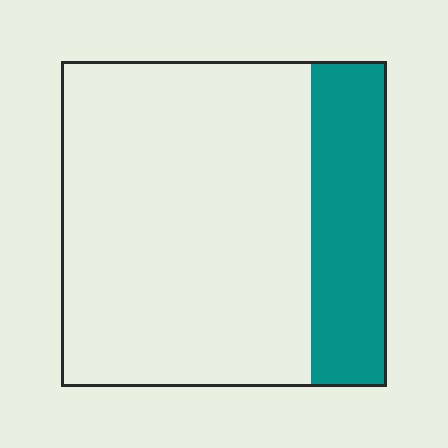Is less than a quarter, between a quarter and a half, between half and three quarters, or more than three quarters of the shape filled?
Less than a quarter.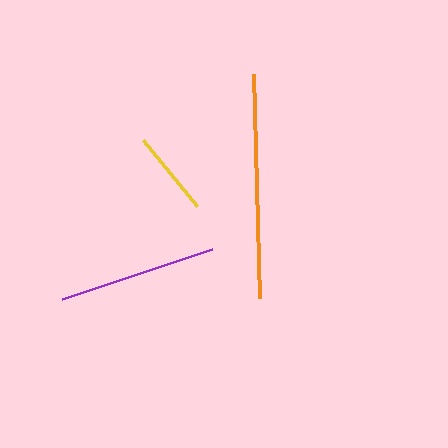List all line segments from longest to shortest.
From longest to shortest: orange, purple, yellow.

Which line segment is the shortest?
The yellow line is the shortest at approximately 85 pixels.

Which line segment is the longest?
The orange line is the longest at approximately 224 pixels.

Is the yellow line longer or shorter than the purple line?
The purple line is longer than the yellow line.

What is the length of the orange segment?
The orange segment is approximately 224 pixels long.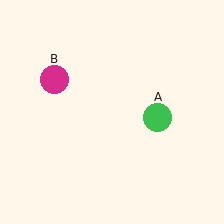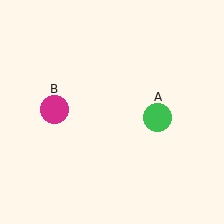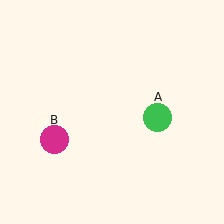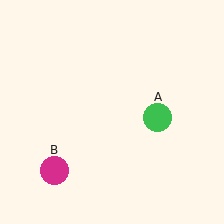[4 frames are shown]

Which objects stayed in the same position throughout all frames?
Green circle (object A) remained stationary.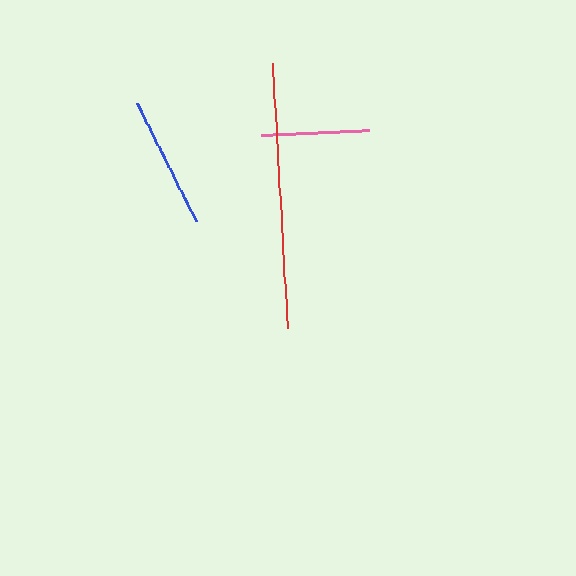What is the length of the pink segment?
The pink segment is approximately 109 pixels long.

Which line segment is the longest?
The red line is the longest at approximately 264 pixels.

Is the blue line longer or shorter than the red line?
The red line is longer than the blue line.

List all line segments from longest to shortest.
From longest to shortest: red, blue, pink.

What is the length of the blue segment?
The blue segment is approximately 132 pixels long.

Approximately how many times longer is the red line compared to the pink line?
The red line is approximately 2.4 times the length of the pink line.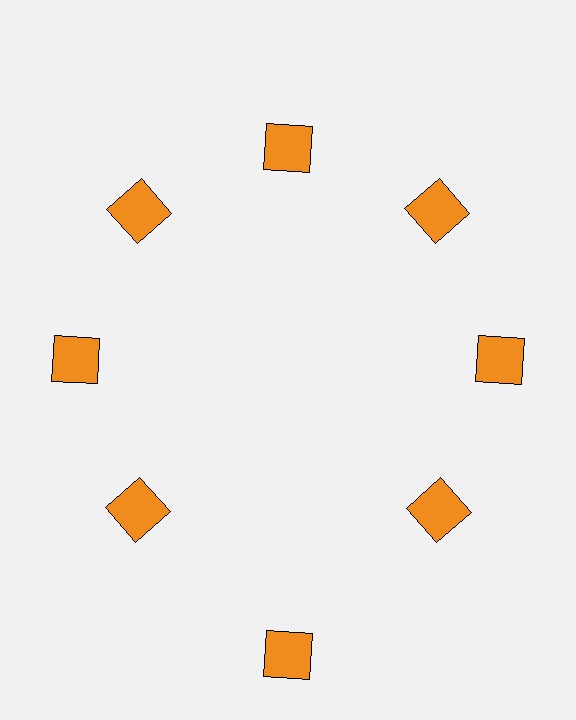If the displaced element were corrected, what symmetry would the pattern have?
It would have 8-fold rotational symmetry — the pattern would map onto itself every 45 degrees.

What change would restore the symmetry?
The symmetry would be restored by moving it inward, back onto the ring so that all 8 squares sit at equal angles and equal distance from the center.